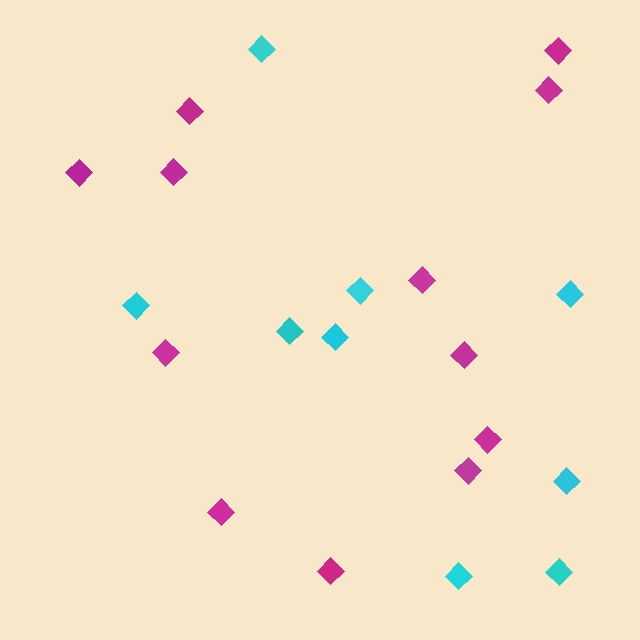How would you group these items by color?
There are 2 groups: one group of magenta diamonds (12) and one group of cyan diamonds (9).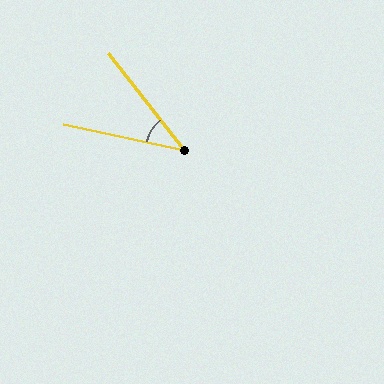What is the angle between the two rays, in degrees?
Approximately 40 degrees.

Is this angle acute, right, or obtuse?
It is acute.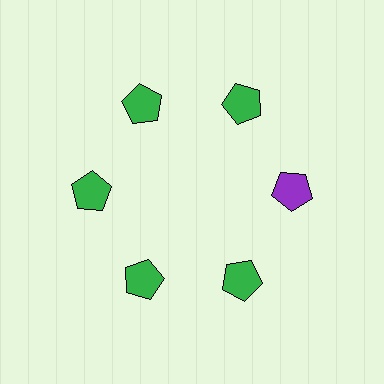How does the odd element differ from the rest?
It has a different color: purple instead of green.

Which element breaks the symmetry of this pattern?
The purple pentagon at roughly the 3 o'clock position breaks the symmetry. All other shapes are green pentagons.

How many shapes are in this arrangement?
There are 6 shapes arranged in a ring pattern.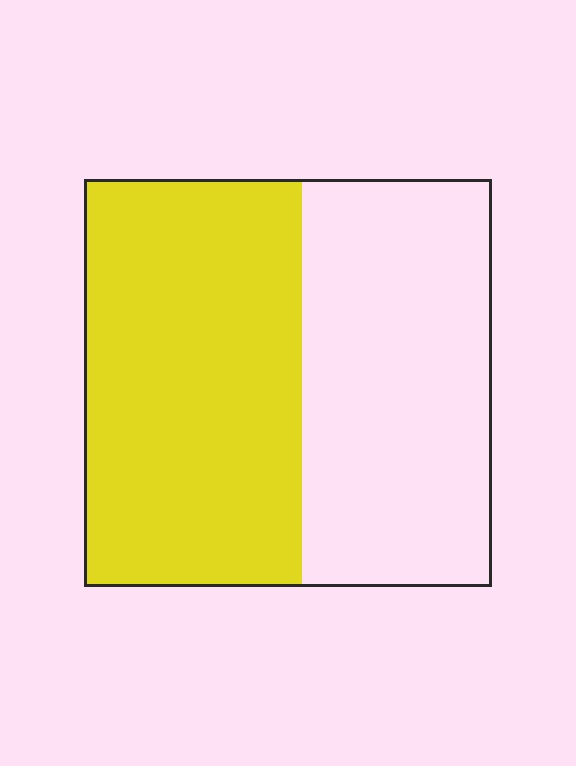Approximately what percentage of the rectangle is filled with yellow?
Approximately 55%.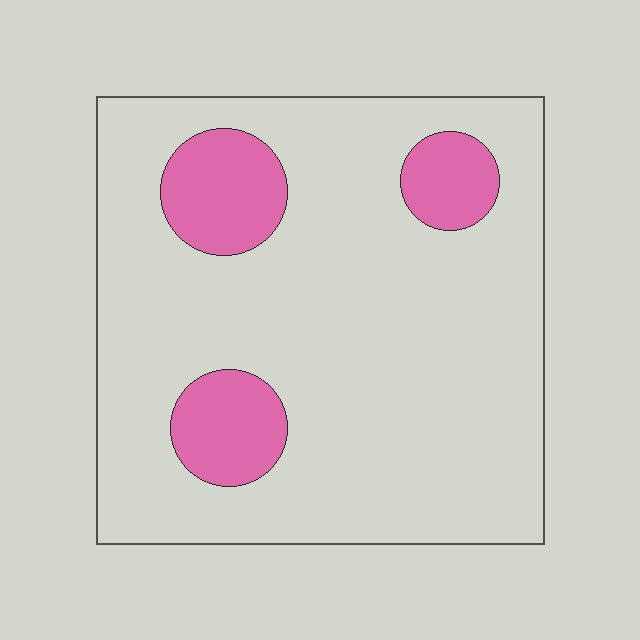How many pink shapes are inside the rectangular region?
3.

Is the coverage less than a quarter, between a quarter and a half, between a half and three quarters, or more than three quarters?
Less than a quarter.